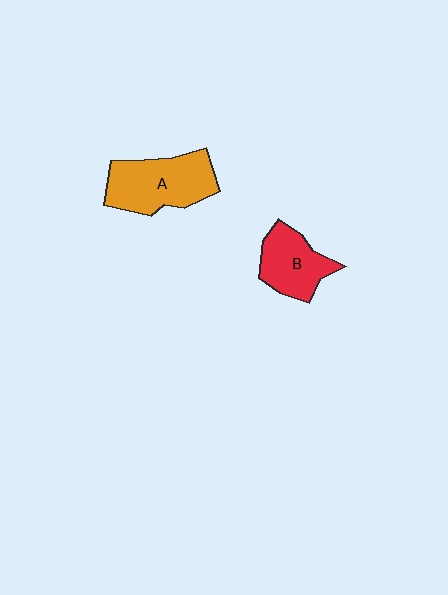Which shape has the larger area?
Shape A (orange).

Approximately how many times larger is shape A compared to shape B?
Approximately 1.4 times.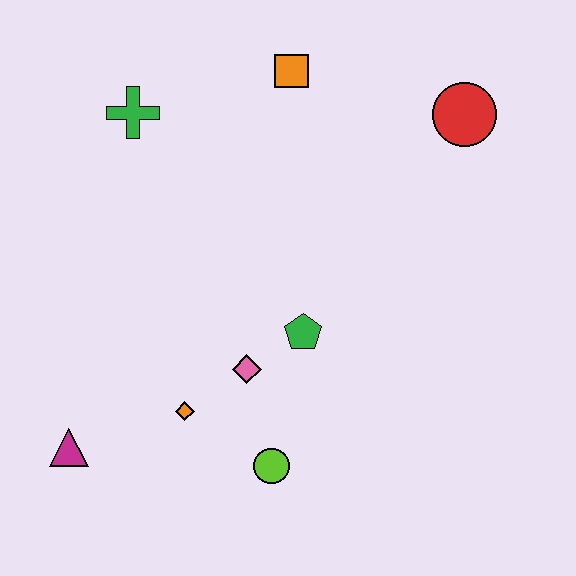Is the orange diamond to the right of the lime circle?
No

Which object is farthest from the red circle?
The magenta triangle is farthest from the red circle.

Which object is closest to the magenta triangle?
The orange diamond is closest to the magenta triangle.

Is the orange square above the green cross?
Yes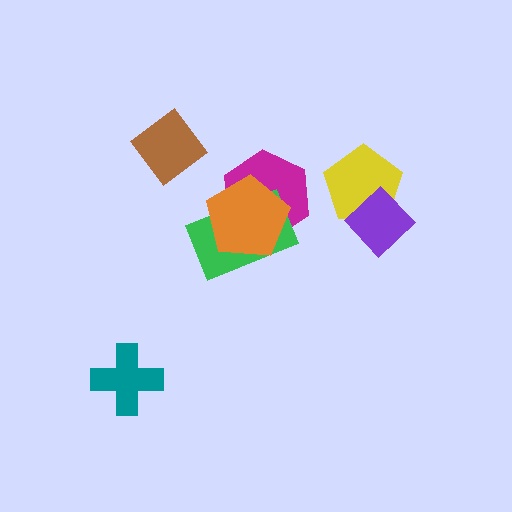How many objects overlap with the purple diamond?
1 object overlaps with the purple diamond.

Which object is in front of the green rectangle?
The orange pentagon is in front of the green rectangle.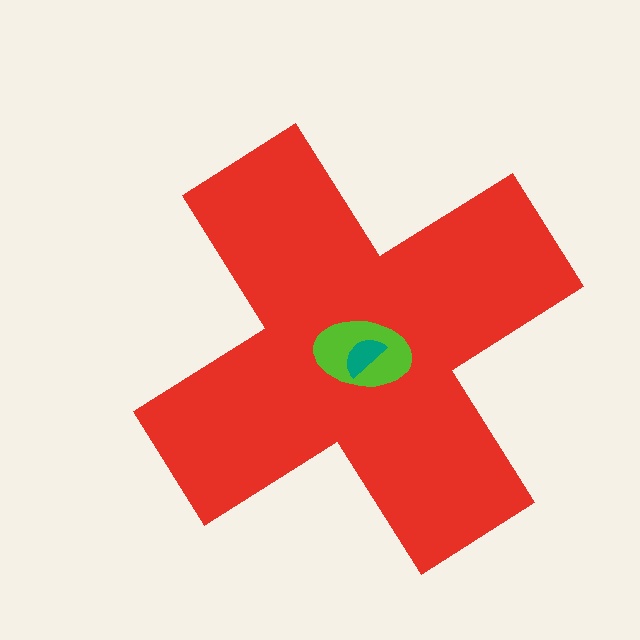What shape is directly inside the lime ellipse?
The teal semicircle.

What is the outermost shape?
The red cross.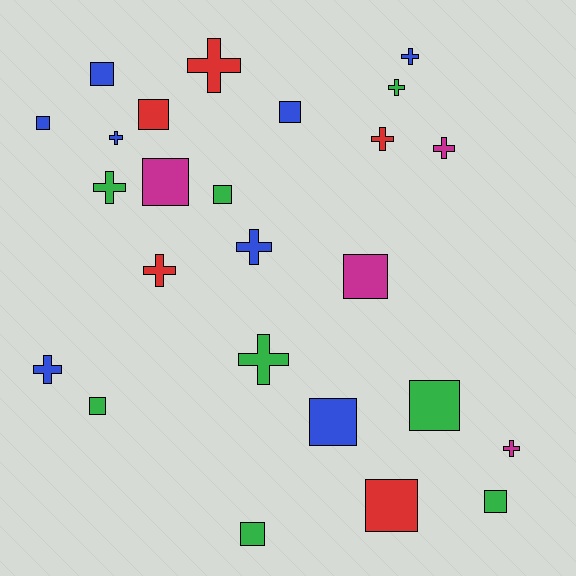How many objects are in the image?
There are 25 objects.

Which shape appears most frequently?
Square, with 13 objects.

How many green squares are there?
There are 5 green squares.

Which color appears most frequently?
Green, with 8 objects.